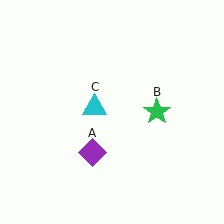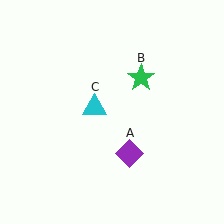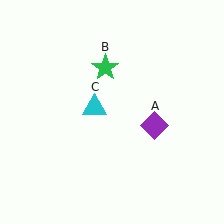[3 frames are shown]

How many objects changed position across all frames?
2 objects changed position: purple diamond (object A), green star (object B).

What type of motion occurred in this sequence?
The purple diamond (object A), green star (object B) rotated counterclockwise around the center of the scene.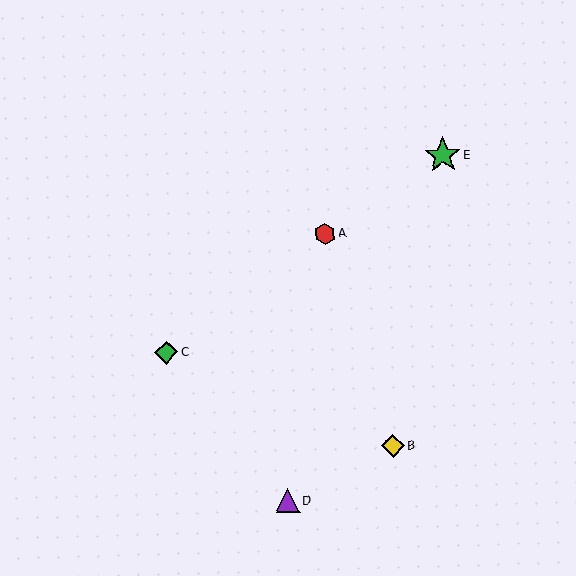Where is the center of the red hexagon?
The center of the red hexagon is at (325, 234).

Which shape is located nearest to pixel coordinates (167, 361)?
The green diamond (labeled C) at (166, 352) is nearest to that location.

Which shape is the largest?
The green star (labeled E) is the largest.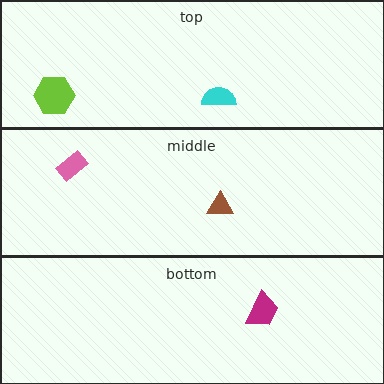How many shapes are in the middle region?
2.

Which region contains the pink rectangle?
The middle region.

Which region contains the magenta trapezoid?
The bottom region.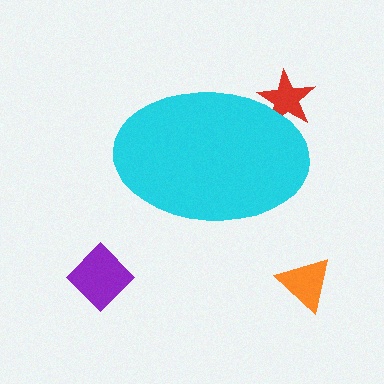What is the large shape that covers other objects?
A cyan ellipse.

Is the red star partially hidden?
Yes, the red star is partially hidden behind the cyan ellipse.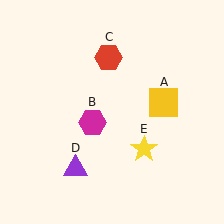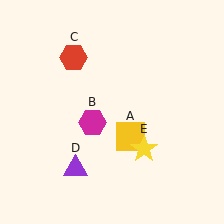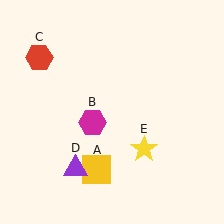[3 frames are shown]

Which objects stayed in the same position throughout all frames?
Magenta hexagon (object B) and purple triangle (object D) and yellow star (object E) remained stationary.